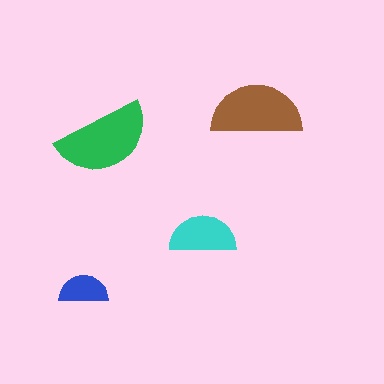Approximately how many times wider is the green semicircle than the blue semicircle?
About 2 times wider.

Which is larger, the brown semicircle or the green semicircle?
The green one.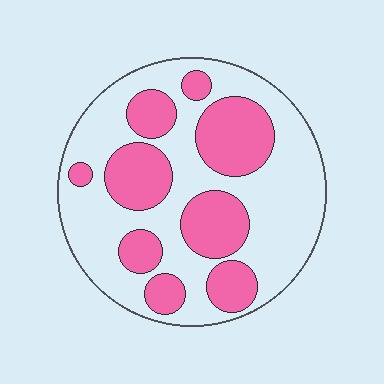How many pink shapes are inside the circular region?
9.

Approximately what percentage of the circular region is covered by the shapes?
Approximately 35%.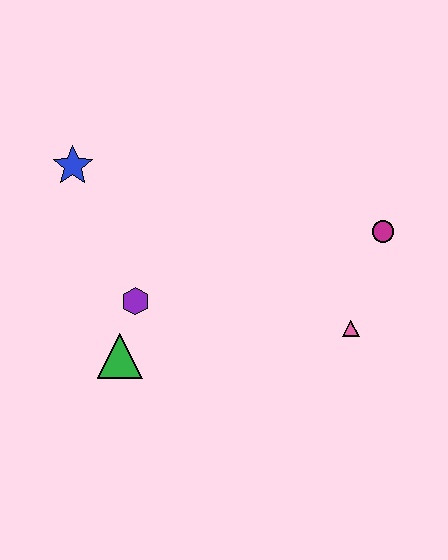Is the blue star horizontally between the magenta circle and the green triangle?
No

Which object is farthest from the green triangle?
The magenta circle is farthest from the green triangle.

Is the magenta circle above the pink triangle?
Yes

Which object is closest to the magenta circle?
The pink triangle is closest to the magenta circle.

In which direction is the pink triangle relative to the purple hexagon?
The pink triangle is to the right of the purple hexagon.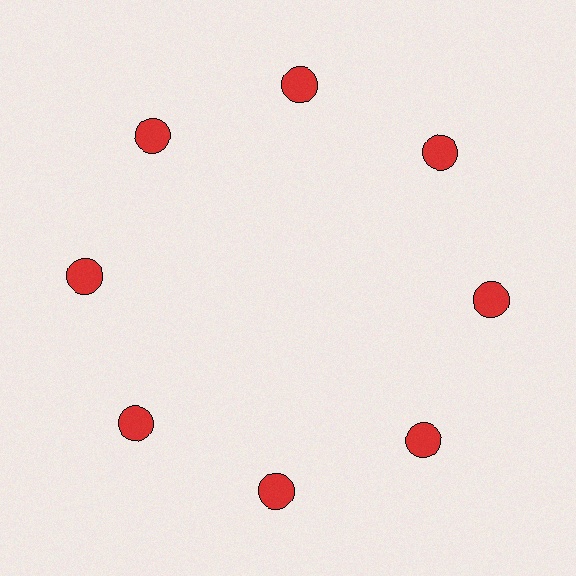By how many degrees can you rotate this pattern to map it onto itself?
The pattern maps onto itself every 45 degrees of rotation.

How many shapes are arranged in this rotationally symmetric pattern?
There are 8 shapes, arranged in 8 groups of 1.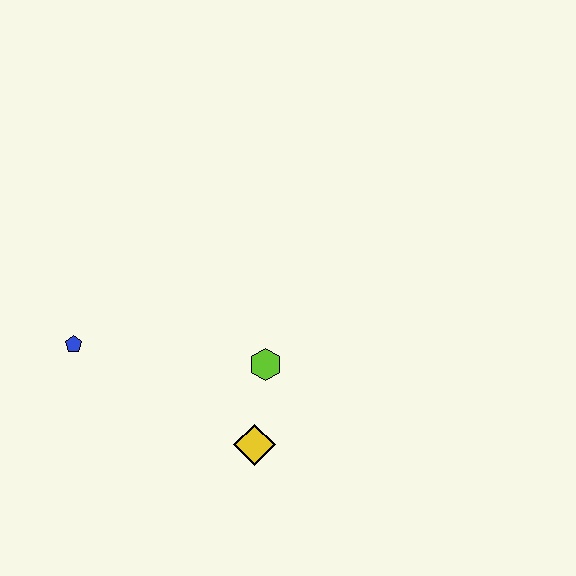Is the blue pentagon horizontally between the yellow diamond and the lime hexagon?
No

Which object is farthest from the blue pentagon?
The yellow diamond is farthest from the blue pentagon.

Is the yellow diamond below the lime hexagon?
Yes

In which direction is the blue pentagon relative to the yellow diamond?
The blue pentagon is to the left of the yellow diamond.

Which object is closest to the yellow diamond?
The lime hexagon is closest to the yellow diamond.